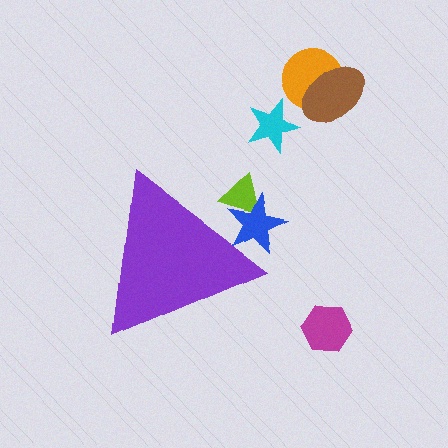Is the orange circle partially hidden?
No, the orange circle is fully visible.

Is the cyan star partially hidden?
No, the cyan star is fully visible.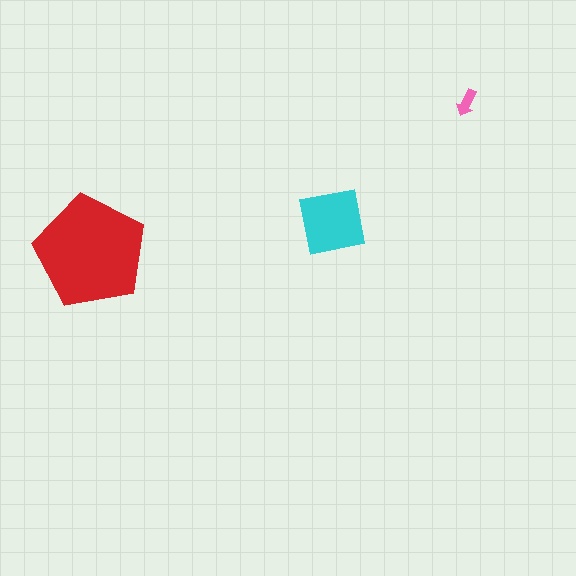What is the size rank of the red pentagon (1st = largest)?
1st.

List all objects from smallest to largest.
The pink arrow, the cyan square, the red pentagon.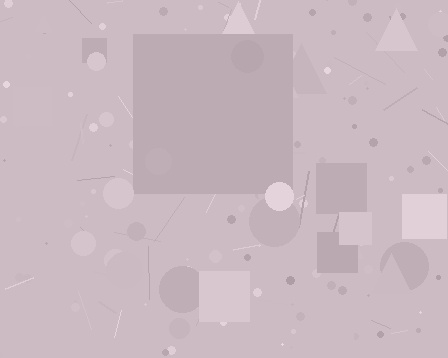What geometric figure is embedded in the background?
A square is embedded in the background.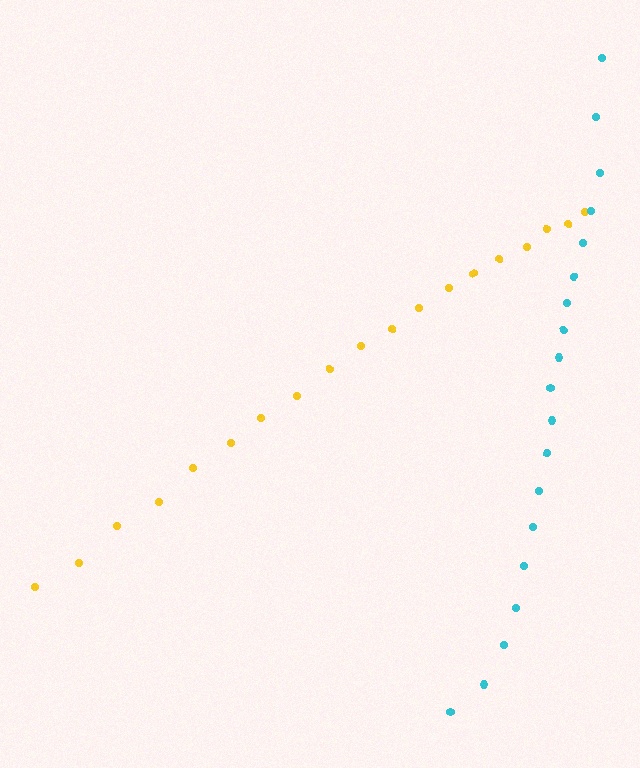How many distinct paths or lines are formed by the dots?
There are 2 distinct paths.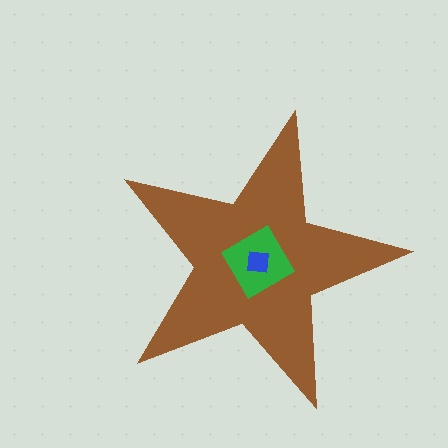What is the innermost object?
The blue square.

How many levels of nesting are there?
3.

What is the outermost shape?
The brown star.